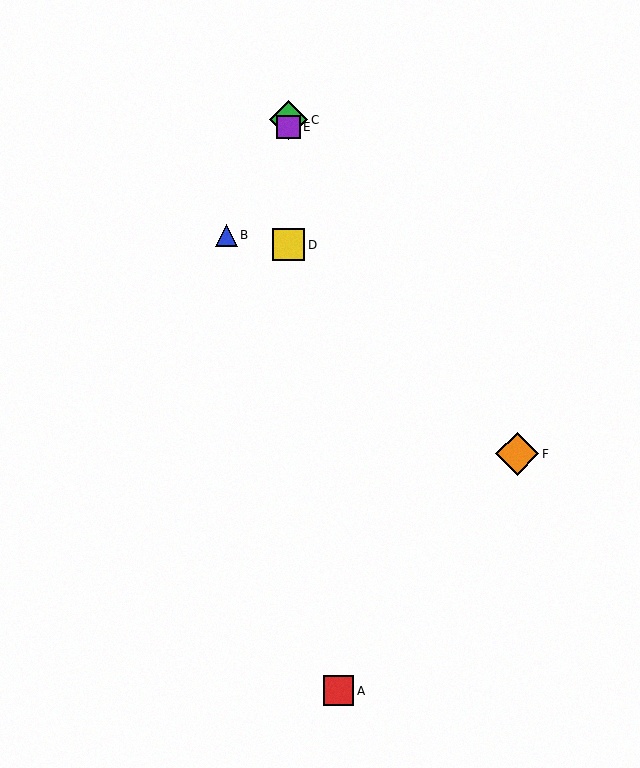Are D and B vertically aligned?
No, D is at x≈289 and B is at x≈226.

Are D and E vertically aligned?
Yes, both are at x≈289.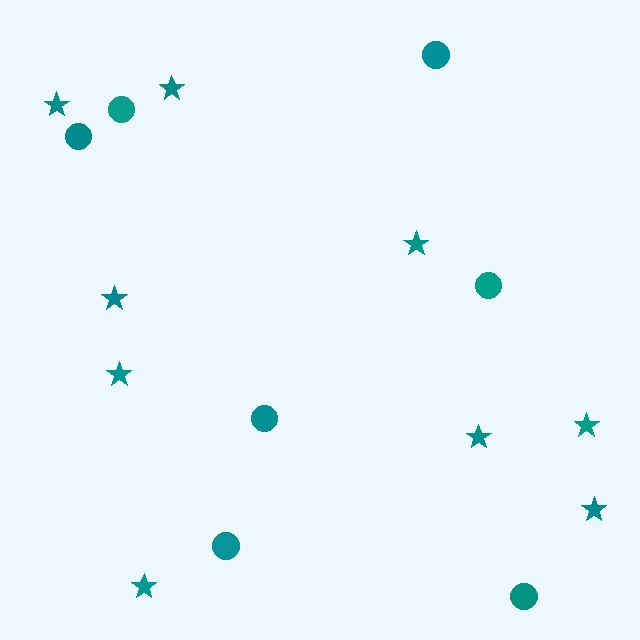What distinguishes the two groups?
There are 2 groups: one group of stars (9) and one group of circles (7).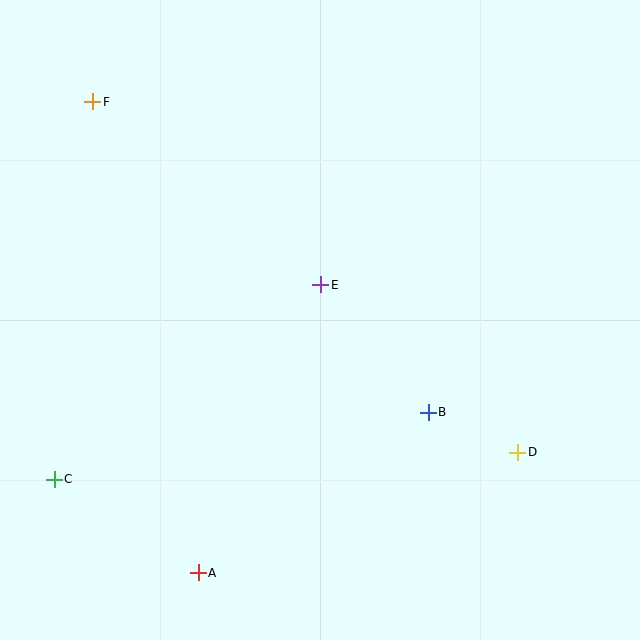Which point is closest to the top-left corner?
Point F is closest to the top-left corner.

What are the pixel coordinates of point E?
Point E is at (321, 285).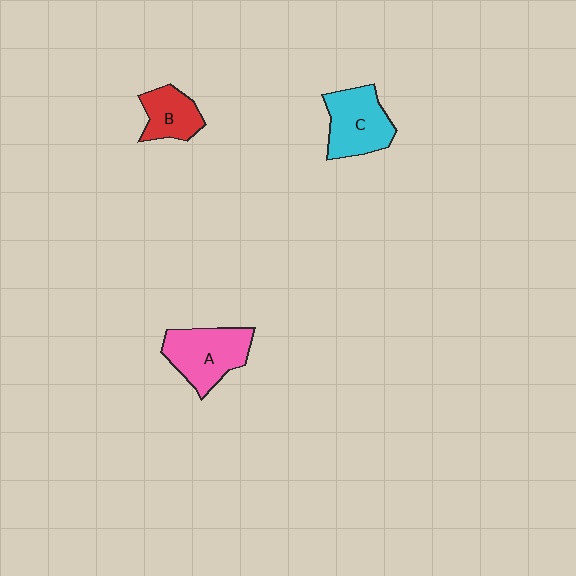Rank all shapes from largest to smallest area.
From largest to smallest: A (pink), C (cyan), B (red).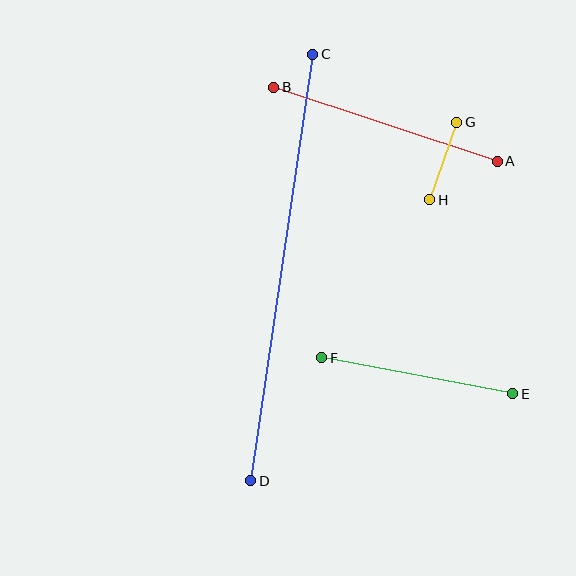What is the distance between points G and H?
The distance is approximately 82 pixels.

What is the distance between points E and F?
The distance is approximately 194 pixels.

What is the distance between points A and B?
The distance is approximately 235 pixels.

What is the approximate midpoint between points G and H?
The midpoint is at approximately (443, 161) pixels.